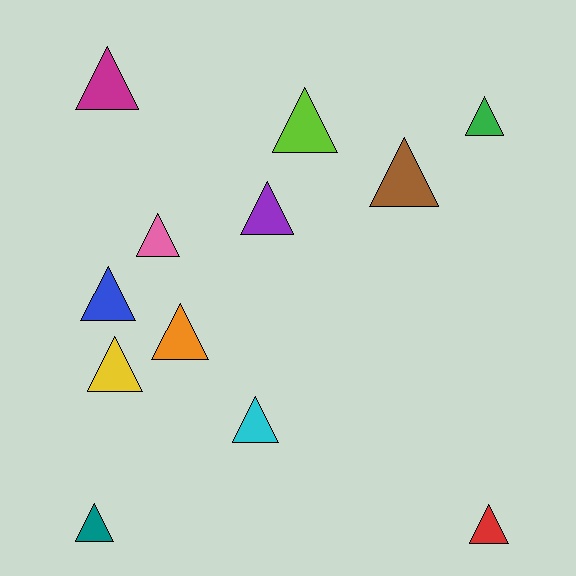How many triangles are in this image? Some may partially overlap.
There are 12 triangles.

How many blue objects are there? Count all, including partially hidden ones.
There is 1 blue object.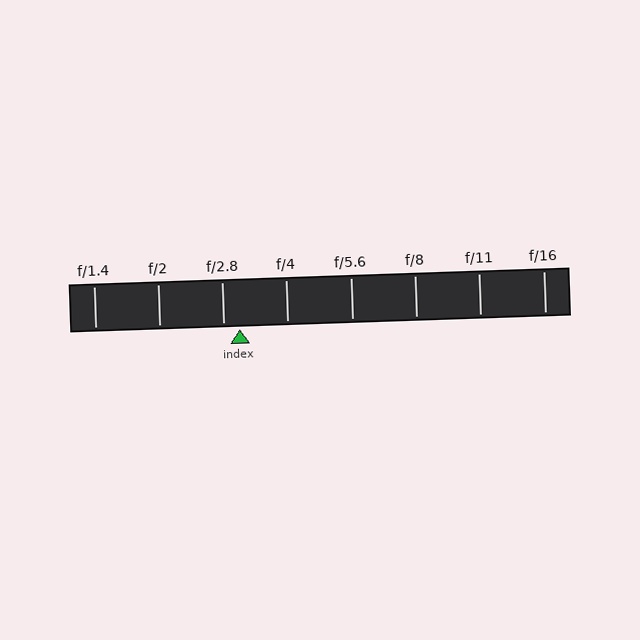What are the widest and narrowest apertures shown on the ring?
The widest aperture shown is f/1.4 and the narrowest is f/16.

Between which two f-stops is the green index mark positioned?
The index mark is between f/2.8 and f/4.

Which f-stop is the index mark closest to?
The index mark is closest to f/2.8.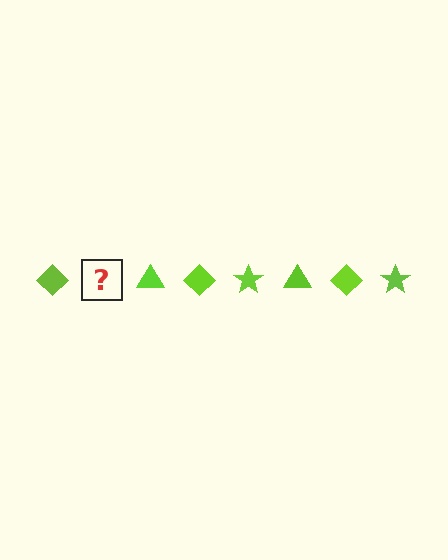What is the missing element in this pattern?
The missing element is a lime star.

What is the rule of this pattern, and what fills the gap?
The rule is that the pattern cycles through diamond, star, triangle shapes in lime. The gap should be filled with a lime star.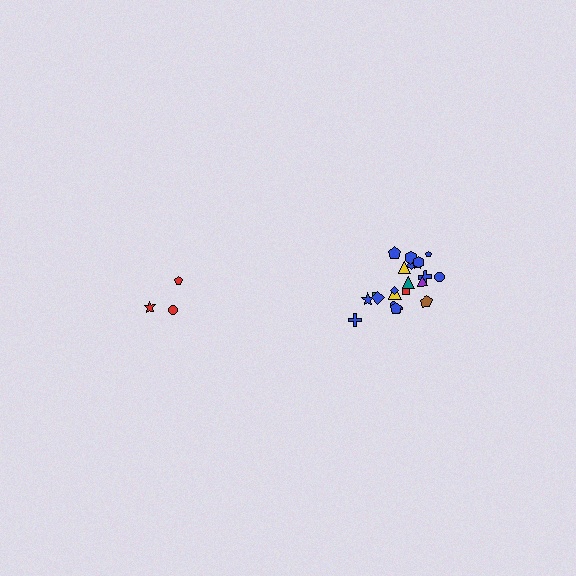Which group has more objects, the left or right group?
The right group.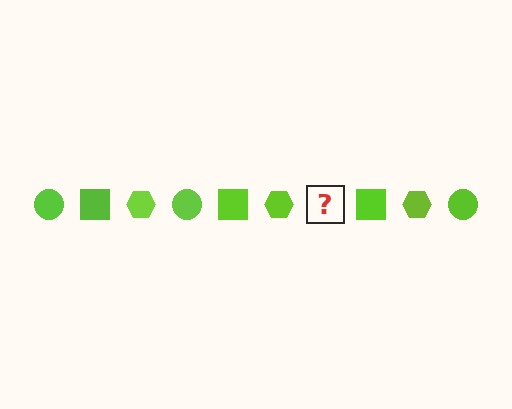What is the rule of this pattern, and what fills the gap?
The rule is that the pattern cycles through circle, square, hexagon shapes in lime. The gap should be filled with a lime circle.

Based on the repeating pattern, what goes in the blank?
The blank should be a lime circle.